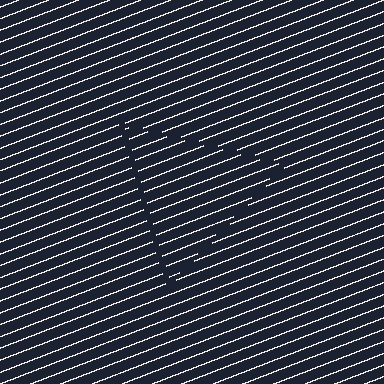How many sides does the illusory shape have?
3 sides — the line-ends trace a triangle.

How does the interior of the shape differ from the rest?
The interior of the shape contains the same grating, shifted by half a period — the contour is defined by the phase discontinuity where line-ends from the inner and outer gratings abut.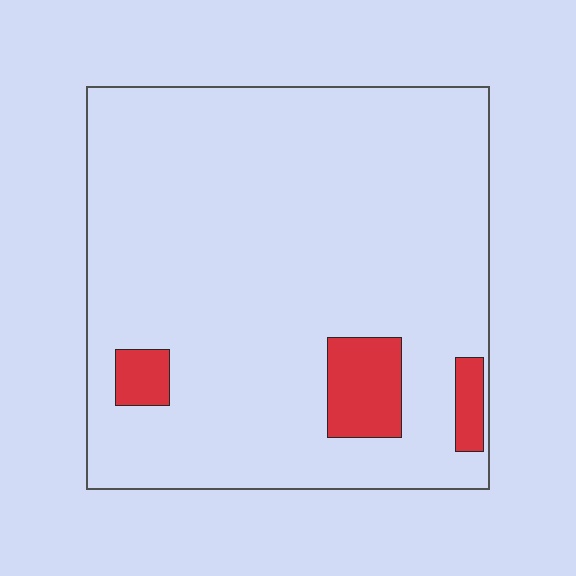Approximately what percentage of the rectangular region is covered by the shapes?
Approximately 10%.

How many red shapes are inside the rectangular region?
3.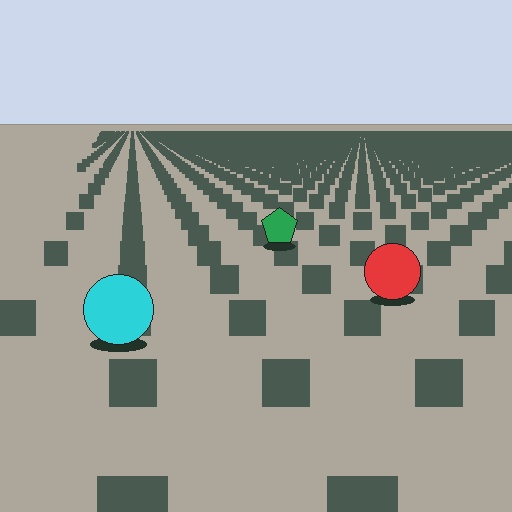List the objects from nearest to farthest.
From nearest to farthest: the cyan circle, the red circle, the green pentagon.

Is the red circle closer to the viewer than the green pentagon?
Yes. The red circle is closer — you can tell from the texture gradient: the ground texture is coarser near it.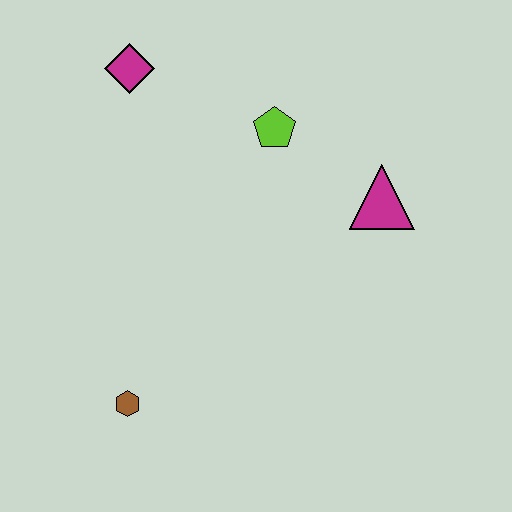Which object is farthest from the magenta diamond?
The brown hexagon is farthest from the magenta diamond.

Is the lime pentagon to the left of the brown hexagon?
No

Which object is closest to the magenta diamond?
The lime pentagon is closest to the magenta diamond.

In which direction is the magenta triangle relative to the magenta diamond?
The magenta triangle is to the right of the magenta diamond.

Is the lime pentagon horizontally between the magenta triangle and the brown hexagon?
Yes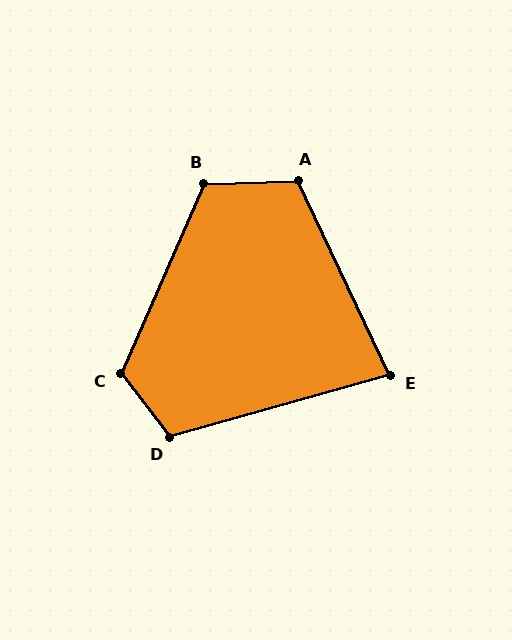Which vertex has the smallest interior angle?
E, at approximately 80 degrees.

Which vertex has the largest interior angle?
C, at approximately 119 degrees.